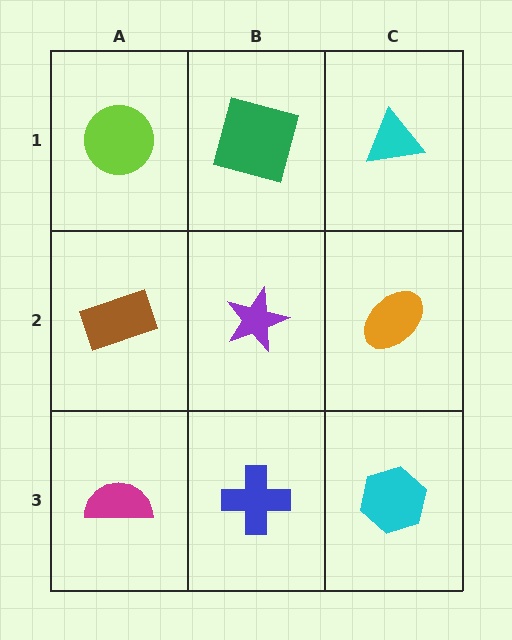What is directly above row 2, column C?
A cyan triangle.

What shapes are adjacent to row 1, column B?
A purple star (row 2, column B), a lime circle (row 1, column A), a cyan triangle (row 1, column C).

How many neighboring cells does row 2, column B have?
4.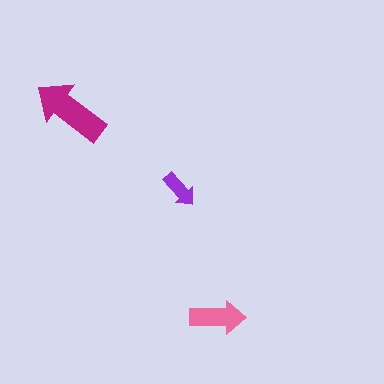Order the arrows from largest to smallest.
the magenta one, the pink one, the purple one.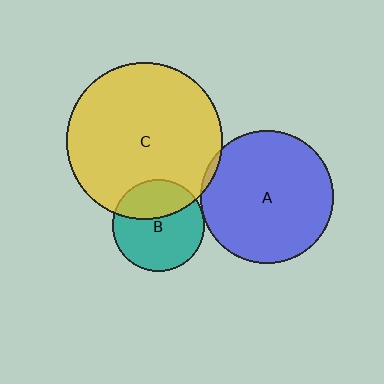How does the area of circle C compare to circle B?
Approximately 2.9 times.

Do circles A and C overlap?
Yes.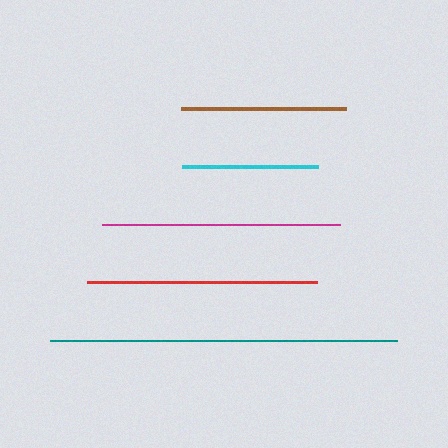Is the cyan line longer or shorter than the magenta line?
The magenta line is longer than the cyan line.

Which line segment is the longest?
The teal line is the longest at approximately 347 pixels.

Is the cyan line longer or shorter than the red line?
The red line is longer than the cyan line.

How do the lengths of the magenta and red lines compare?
The magenta and red lines are approximately the same length.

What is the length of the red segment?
The red segment is approximately 230 pixels long.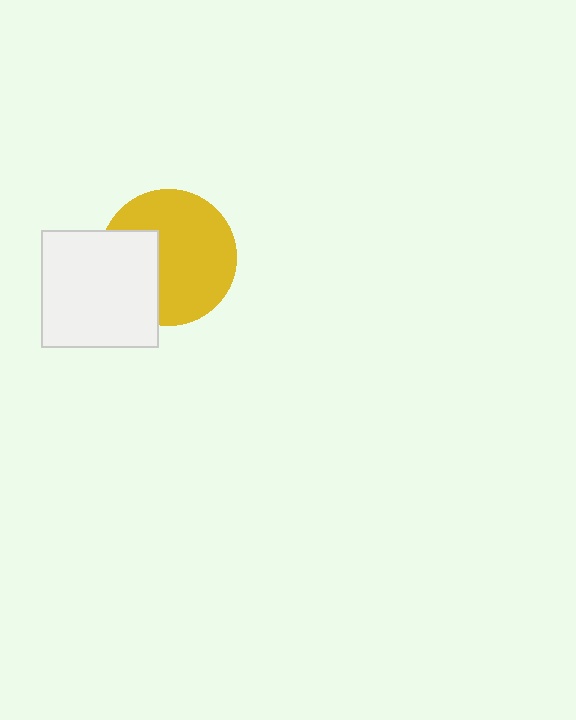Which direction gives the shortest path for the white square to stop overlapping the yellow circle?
Moving left gives the shortest separation.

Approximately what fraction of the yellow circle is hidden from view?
Roughly 32% of the yellow circle is hidden behind the white square.